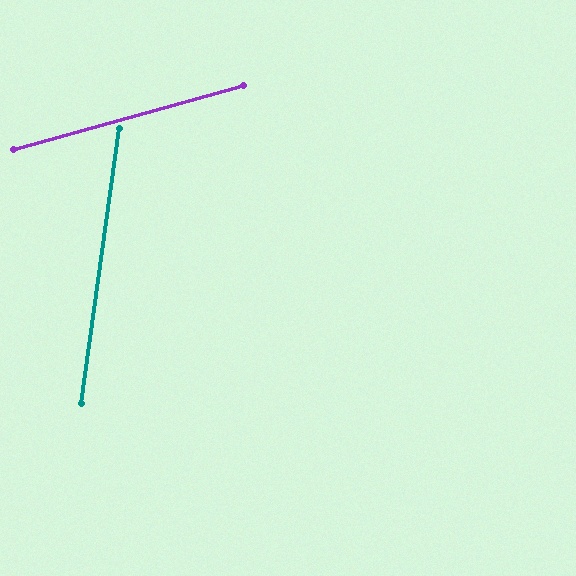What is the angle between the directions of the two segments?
Approximately 67 degrees.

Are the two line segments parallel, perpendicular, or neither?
Neither parallel nor perpendicular — they differ by about 67°.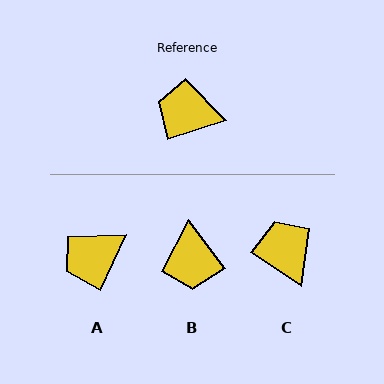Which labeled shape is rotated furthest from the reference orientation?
B, about 109 degrees away.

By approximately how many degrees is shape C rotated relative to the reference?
Approximately 51 degrees clockwise.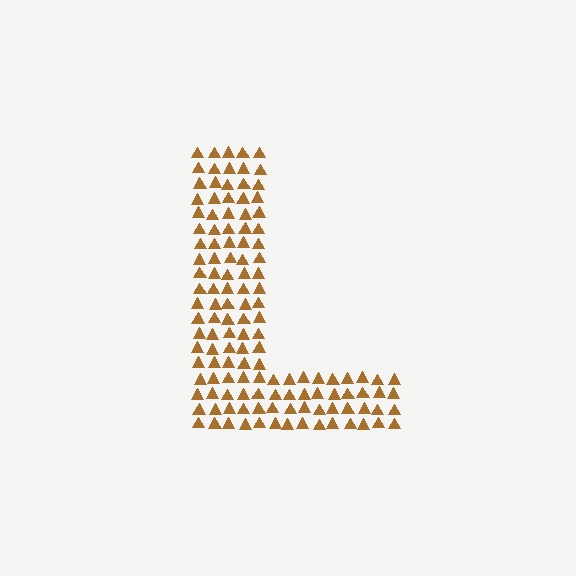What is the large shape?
The large shape is the letter L.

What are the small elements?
The small elements are triangles.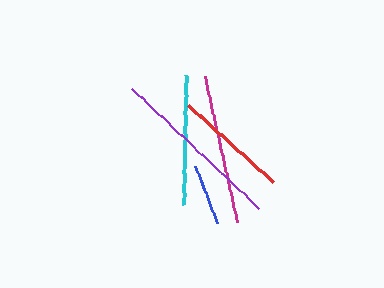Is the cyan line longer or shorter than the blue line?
The cyan line is longer than the blue line.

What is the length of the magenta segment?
The magenta segment is approximately 149 pixels long.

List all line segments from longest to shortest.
From longest to shortest: purple, magenta, cyan, red, blue.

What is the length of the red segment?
The red segment is approximately 115 pixels long.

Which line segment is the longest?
The purple line is the longest at approximately 174 pixels.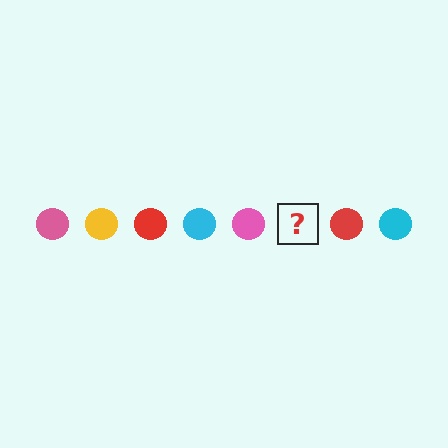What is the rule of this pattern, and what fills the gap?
The rule is that the pattern cycles through pink, yellow, red, cyan circles. The gap should be filled with a yellow circle.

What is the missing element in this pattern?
The missing element is a yellow circle.